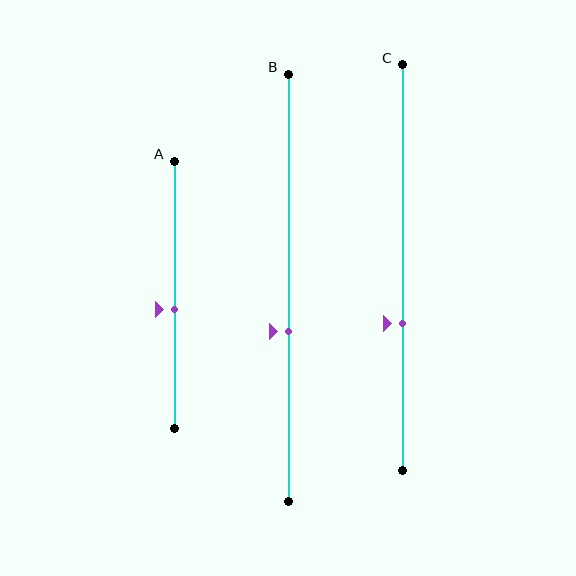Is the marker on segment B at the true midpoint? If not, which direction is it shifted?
No, the marker on segment B is shifted downward by about 10% of the segment length.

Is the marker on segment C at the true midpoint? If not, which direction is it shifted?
No, the marker on segment C is shifted downward by about 14% of the segment length.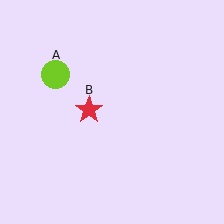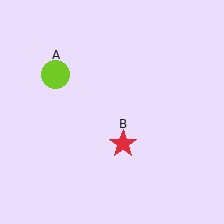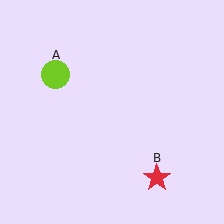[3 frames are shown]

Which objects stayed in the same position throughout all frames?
Lime circle (object A) remained stationary.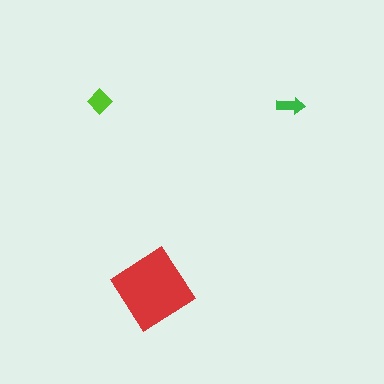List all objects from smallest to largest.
The green arrow, the lime diamond, the red diamond.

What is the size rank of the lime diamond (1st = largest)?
2nd.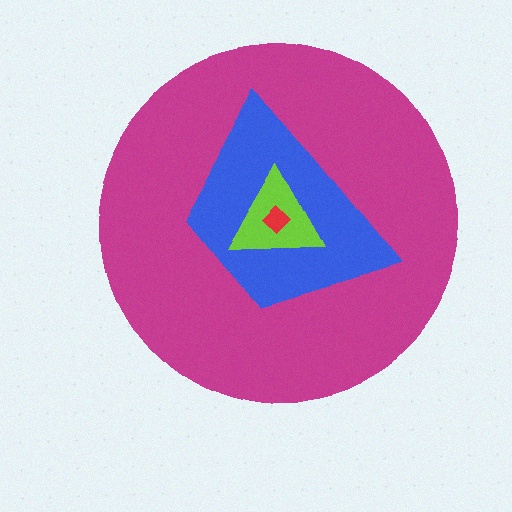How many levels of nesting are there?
4.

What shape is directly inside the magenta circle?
The blue trapezoid.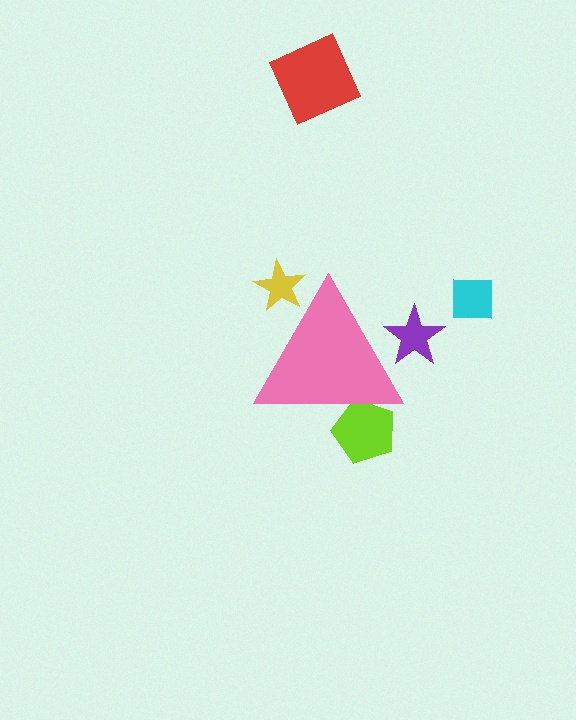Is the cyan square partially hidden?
No, the cyan square is fully visible.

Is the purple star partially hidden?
Yes, the purple star is partially hidden behind the pink triangle.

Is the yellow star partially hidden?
Yes, the yellow star is partially hidden behind the pink triangle.